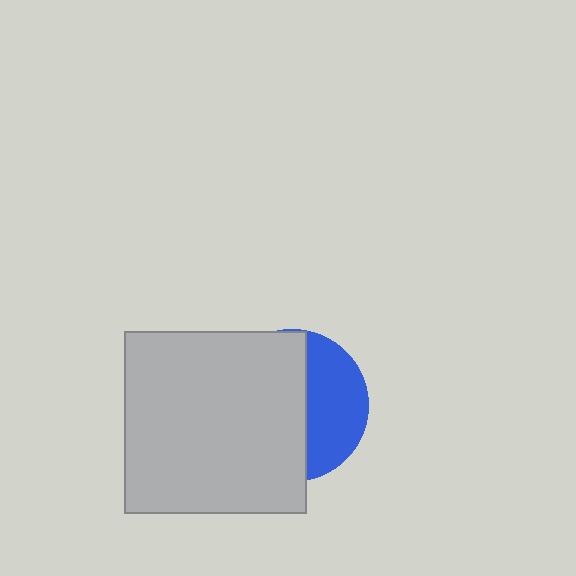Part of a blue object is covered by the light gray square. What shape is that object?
It is a circle.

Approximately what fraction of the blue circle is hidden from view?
Roughly 62% of the blue circle is hidden behind the light gray square.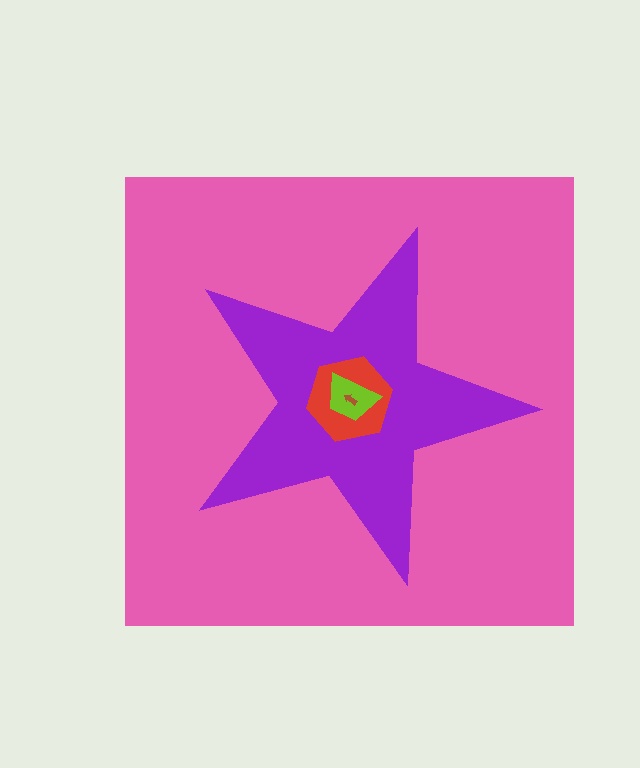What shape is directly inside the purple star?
The red hexagon.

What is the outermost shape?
The pink square.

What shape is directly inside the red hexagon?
The lime trapezoid.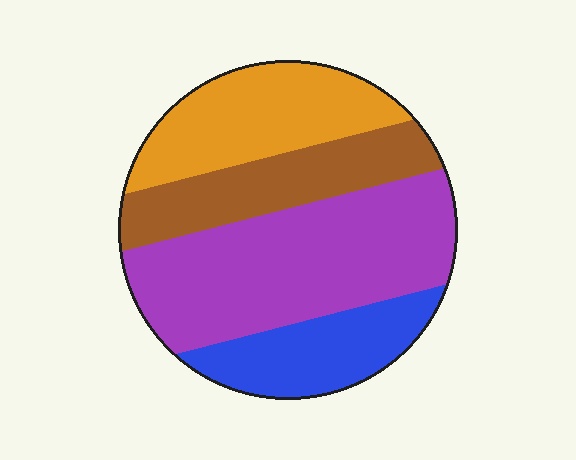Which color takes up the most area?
Purple, at roughly 40%.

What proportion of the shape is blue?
Blue covers 17% of the shape.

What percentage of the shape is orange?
Orange takes up between a sixth and a third of the shape.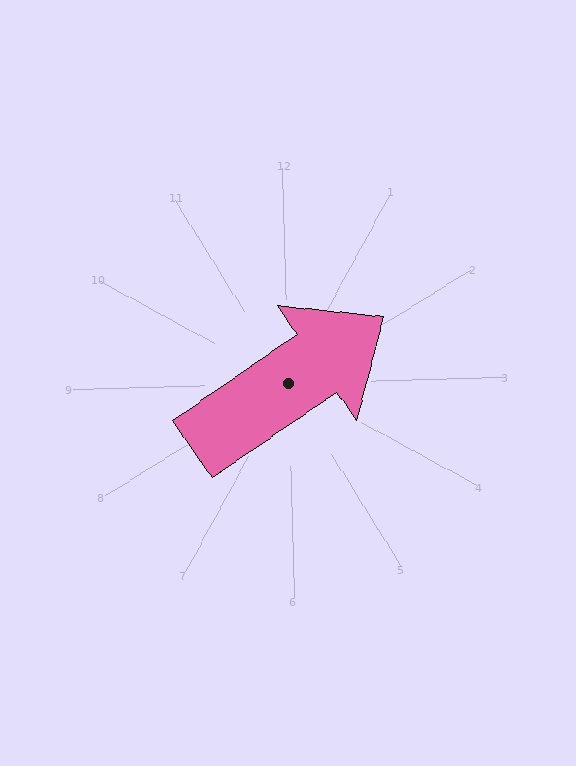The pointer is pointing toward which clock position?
Roughly 2 o'clock.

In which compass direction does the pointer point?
Northeast.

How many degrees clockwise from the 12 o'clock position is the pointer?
Approximately 57 degrees.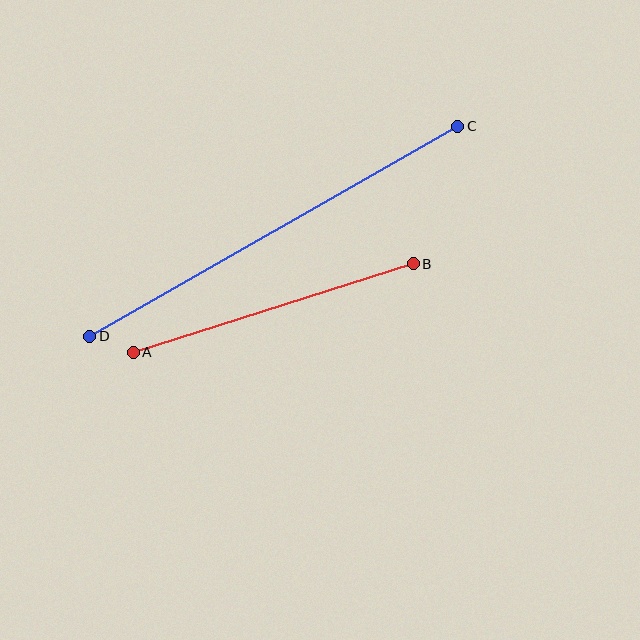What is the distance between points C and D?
The distance is approximately 424 pixels.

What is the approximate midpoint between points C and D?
The midpoint is at approximately (274, 231) pixels.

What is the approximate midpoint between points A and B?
The midpoint is at approximately (273, 308) pixels.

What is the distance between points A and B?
The distance is approximately 294 pixels.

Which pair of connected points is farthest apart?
Points C and D are farthest apart.